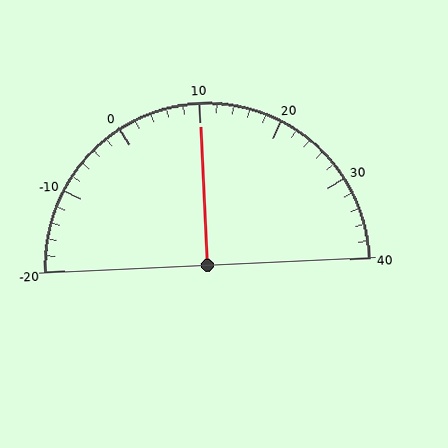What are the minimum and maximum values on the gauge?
The gauge ranges from -20 to 40.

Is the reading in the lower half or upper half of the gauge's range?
The reading is in the upper half of the range (-20 to 40).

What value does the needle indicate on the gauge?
The needle indicates approximately 10.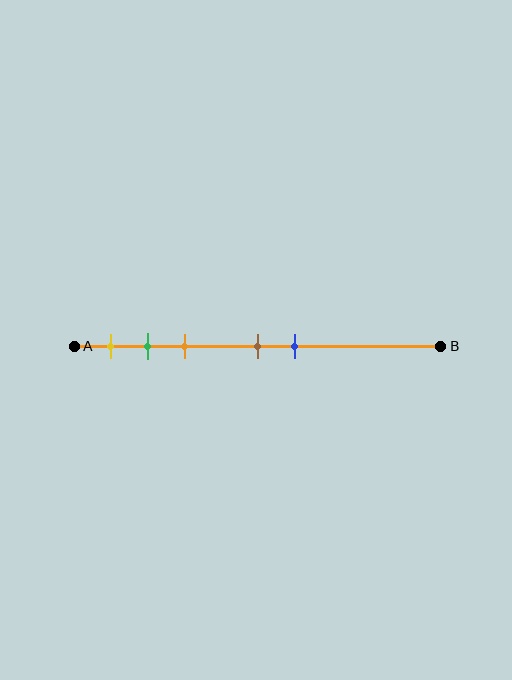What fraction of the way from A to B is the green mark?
The green mark is approximately 20% (0.2) of the way from A to B.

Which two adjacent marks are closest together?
The green and orange marks are the closest adjacent pair.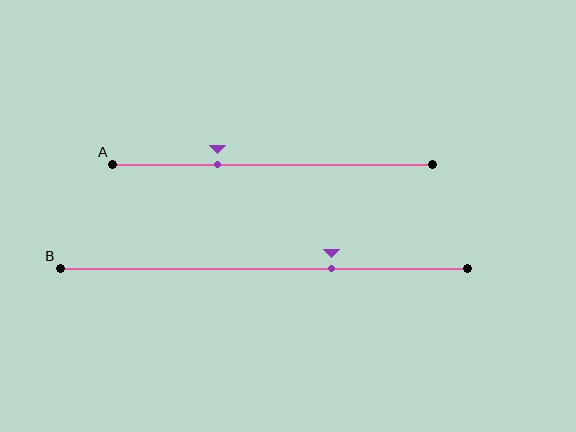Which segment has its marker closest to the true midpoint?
Segment B has its marker closest to the true midpoint.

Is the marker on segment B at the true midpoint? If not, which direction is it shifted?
No, the marker on segment B is shifted to the right by about 17% of the segment length.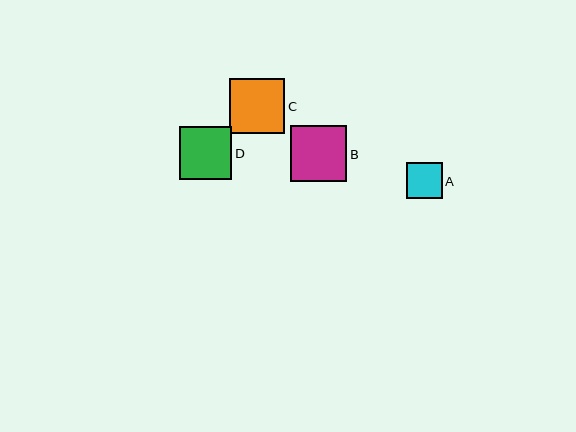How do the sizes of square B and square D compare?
Square B and square D are approximately the same size.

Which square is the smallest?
Square A is the smallest with a size of approximately 36 pixels.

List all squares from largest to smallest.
From largest to smallest: B, C, D, A.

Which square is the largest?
Square B is the largest with a size of approximately 57 pixels.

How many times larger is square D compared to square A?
Square D is approximately 1.5 times the size of square A.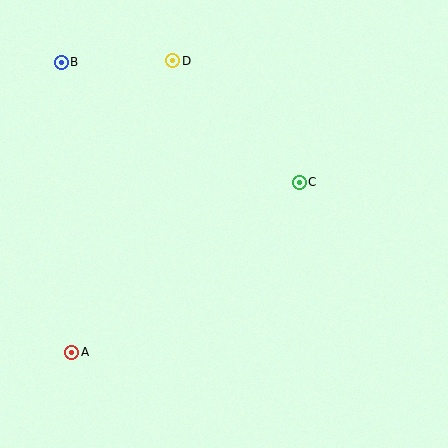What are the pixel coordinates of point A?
Point A is at (72, 352).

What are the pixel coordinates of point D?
Point D is at (173, 61).